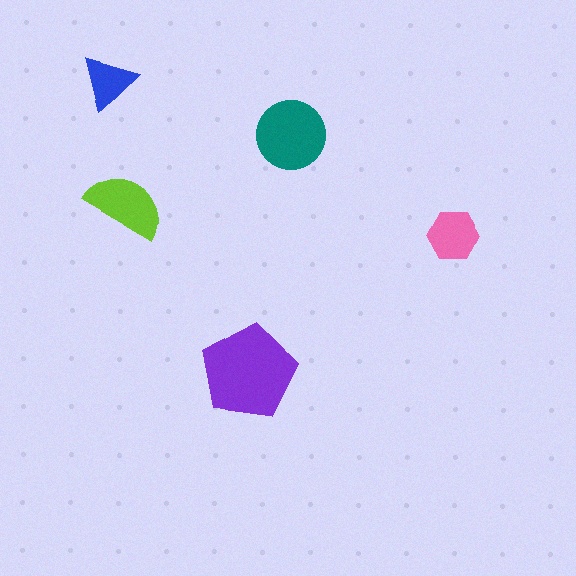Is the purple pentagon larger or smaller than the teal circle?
Larger.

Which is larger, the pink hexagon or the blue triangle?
The pink hexagon.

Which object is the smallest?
The blue triangle.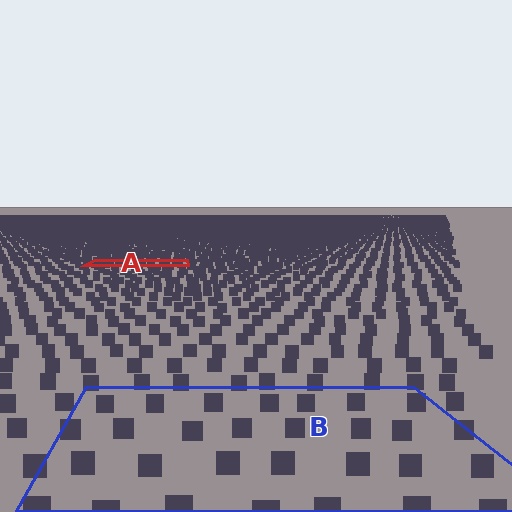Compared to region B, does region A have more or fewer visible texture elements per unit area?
Region A has more texture elements per unit area — they are packed more densely because it is farther away.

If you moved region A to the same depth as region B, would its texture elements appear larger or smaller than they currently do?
They would appear larger. At a closer depth, the same texture elements are projected at a bigger on-screen size.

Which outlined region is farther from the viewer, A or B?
Region A is farther from the viewer — the texture elements inside it appear smaller and more densely packed.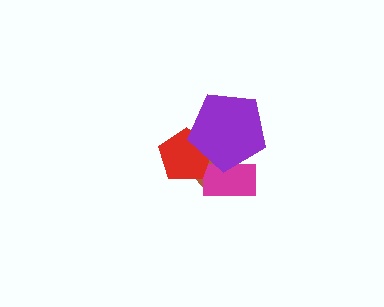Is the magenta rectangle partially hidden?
Yes, it is partially covered by another shape.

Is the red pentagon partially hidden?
Yes, it is partially covered by another shape.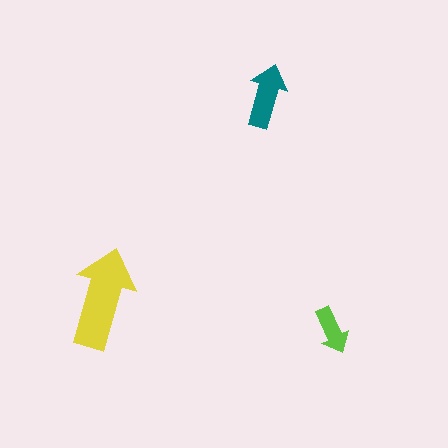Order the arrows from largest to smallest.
the yellow one, the teal one, the lime one.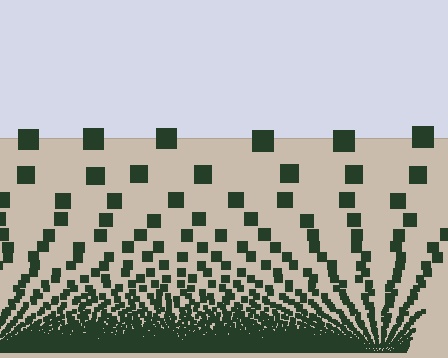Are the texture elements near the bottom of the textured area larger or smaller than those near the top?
Smaller. The gradient is inverted — elements near the bottom are smaller and denser.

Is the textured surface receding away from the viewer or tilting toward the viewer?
The surface appears to tilt toward the viewer. Texture elements get larger and sparser toward the top.